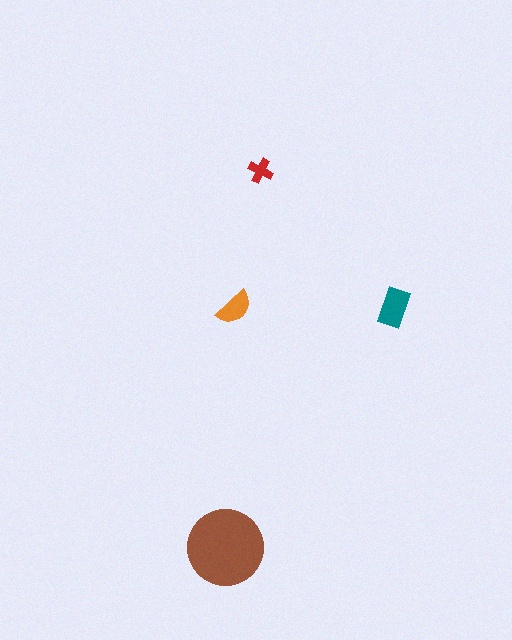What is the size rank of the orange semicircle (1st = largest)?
3rd.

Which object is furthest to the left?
The brown circle is leftmost.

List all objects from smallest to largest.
The red cross, the orange semicircle, the teal rectangle, the brown circle.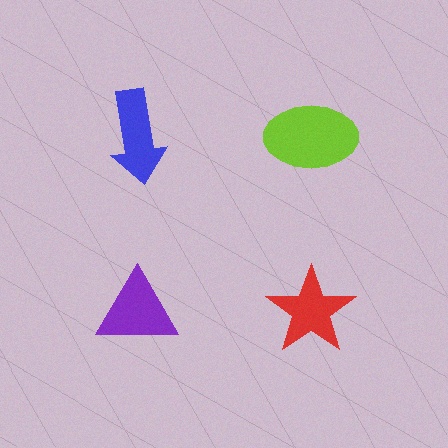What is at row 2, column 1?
A purple triangle.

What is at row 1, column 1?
A blue arrow.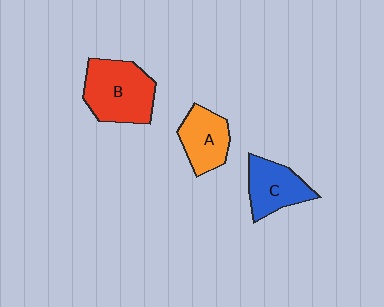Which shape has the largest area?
Shape B (red).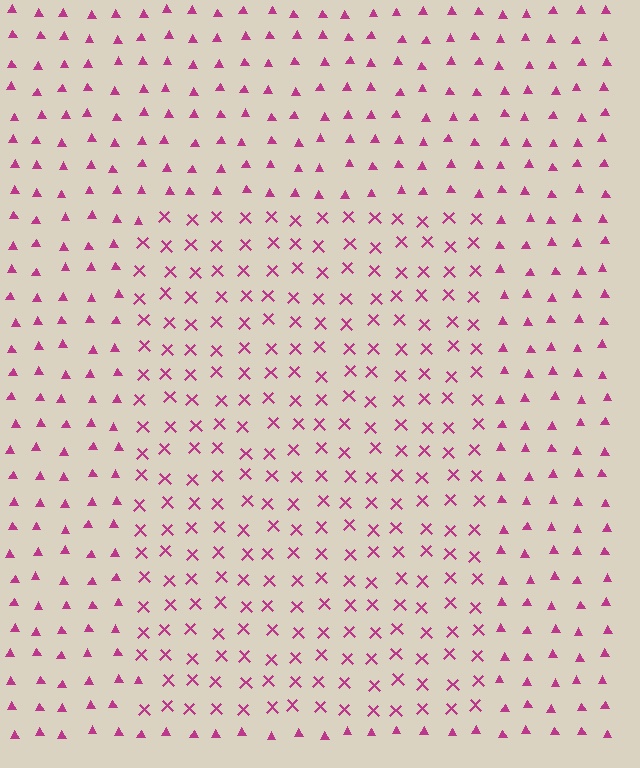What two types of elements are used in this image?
The image uses X marks inside the rectangle region and triangles outside it.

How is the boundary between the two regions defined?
The boundary is defined by a change in element shape: X marks inside vs. triangles outside. All elements share the same color and spacing.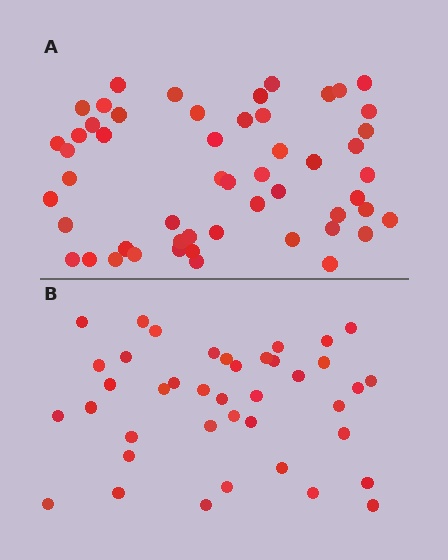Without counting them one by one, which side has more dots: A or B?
Region A (the top region) has more dots.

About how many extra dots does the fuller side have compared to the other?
Region A has approximately 15 more dots than region B.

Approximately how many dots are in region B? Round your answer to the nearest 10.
About 40 dots.